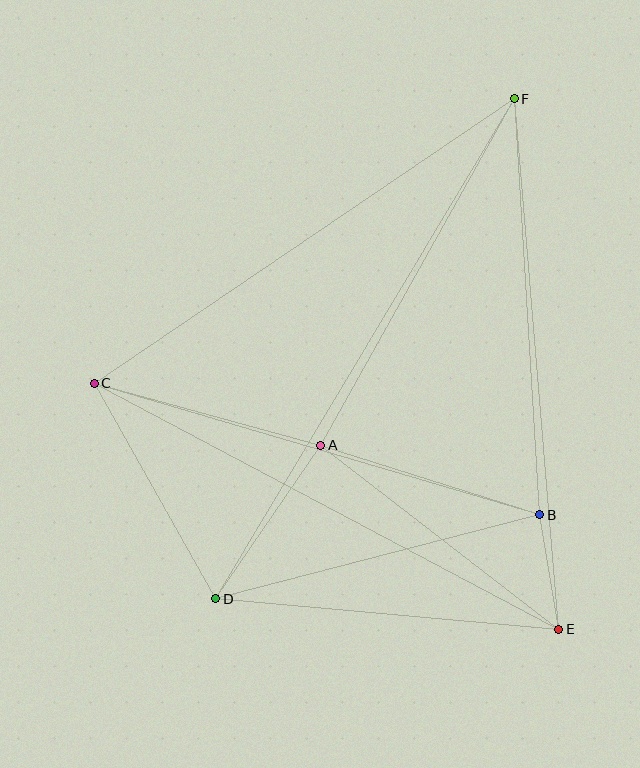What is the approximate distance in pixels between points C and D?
The distance between C and D is approximately 247 pixels.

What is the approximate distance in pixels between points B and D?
The distance between B and D is approximately 335 pixels.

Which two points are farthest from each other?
Points D and F are farthest from each other.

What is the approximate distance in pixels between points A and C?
The distance between A and C is approximately 235 pixels.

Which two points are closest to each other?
Points B and E are closest to each other.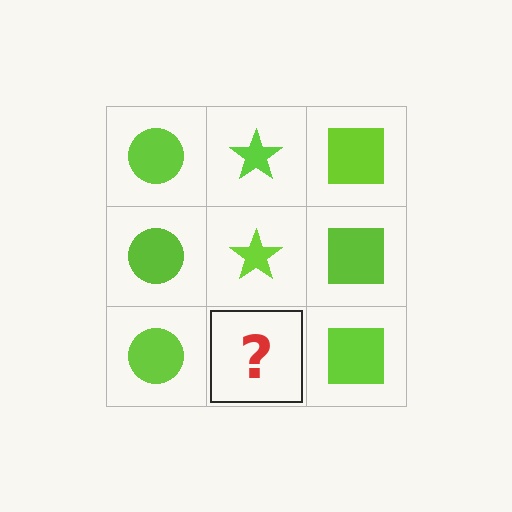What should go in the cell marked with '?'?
The missing cell should contain a lime star.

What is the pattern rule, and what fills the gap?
The rule is that each column has a consistent shape. The gap should be filled with a lime star.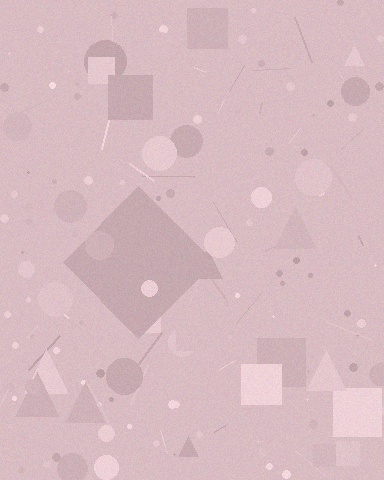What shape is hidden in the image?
A diamond is hidden in the image.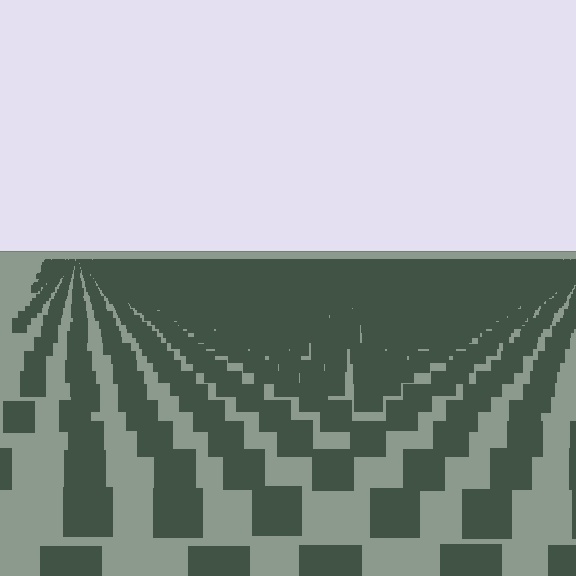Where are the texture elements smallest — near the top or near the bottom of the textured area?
Near the top.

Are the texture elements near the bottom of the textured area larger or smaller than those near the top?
Larger. Near the bottom, elements are closer to the viewer and appear at a bigger on-screen size.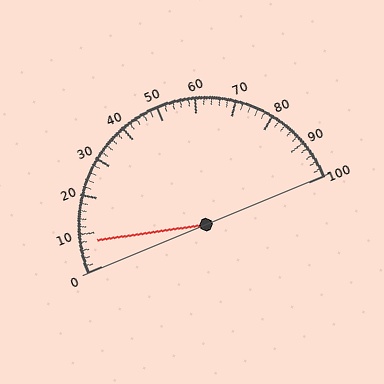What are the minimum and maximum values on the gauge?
The gauge ranges from 0 to 100.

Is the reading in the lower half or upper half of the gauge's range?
The reading is in the lower half of the range (0 to 100).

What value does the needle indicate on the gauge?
The needle indicates approximately 8.